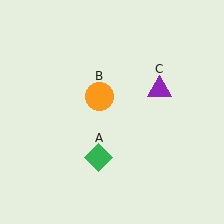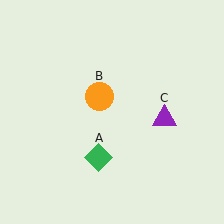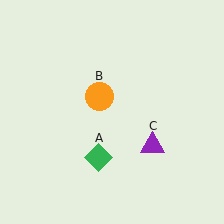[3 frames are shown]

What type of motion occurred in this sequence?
The purple triangle (object C) rotated clockwise around the center of the scene.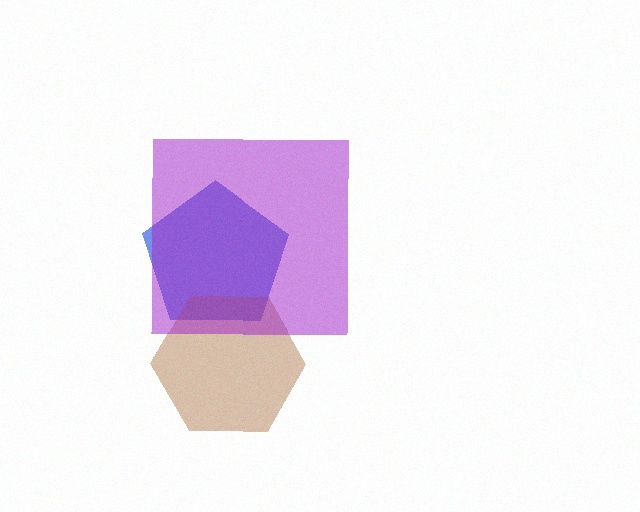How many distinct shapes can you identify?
There are 3 distinct shapes: a blue pentagon, a brown hexagon, a purple square.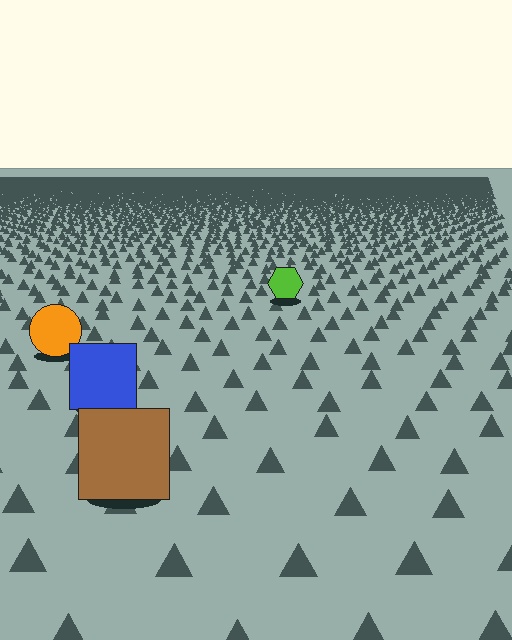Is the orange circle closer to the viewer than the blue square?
No. The blue square is closer — you can tell from the texture gradient: the ground texture is coarser near it.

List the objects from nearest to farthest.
From nearest to farthest: the brown square, the blue square, the orange circle, the lime hexagon.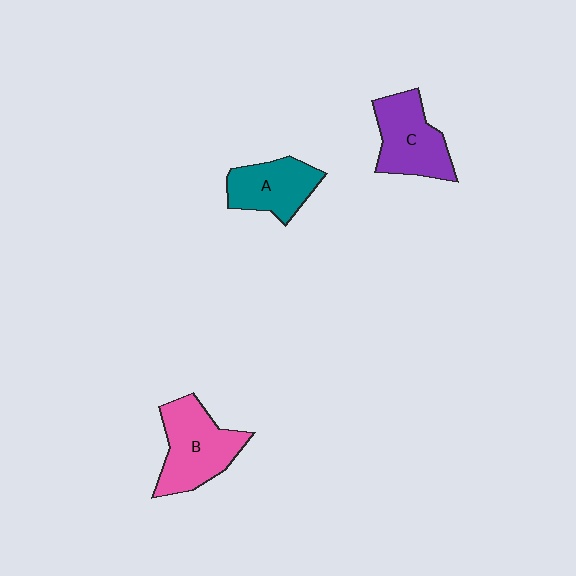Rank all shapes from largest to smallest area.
From largest to smallest: B (pink), C (purple), A (teal).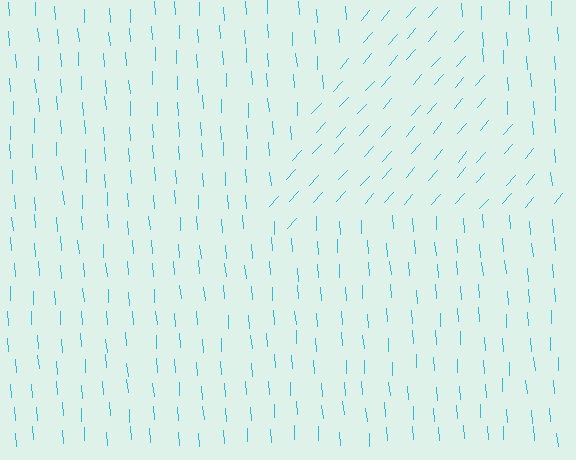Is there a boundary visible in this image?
Yes, there is a texture boundary formed by a change in line orientation.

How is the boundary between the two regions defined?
The boundary is defined purely by a change in line orientation (approximately 45 degrees difference). All lines are the same color and thickness.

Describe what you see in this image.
The image is filled with small cyan line segments. A triangle region in the image has lines oriented differently from the surrounding lines, creating a visible texture boundary.